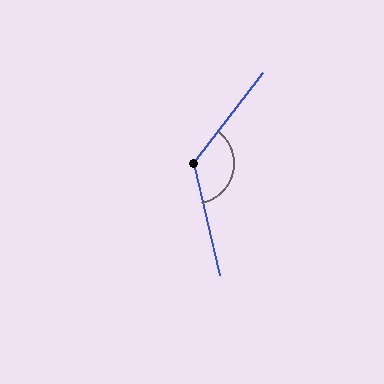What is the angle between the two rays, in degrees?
Approximately 129 degrees.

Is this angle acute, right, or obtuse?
It is obtuse.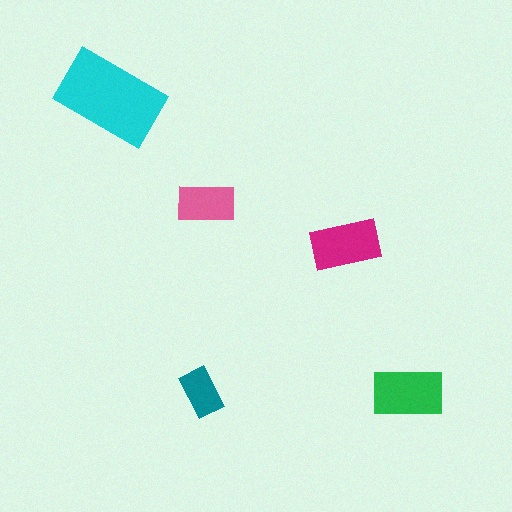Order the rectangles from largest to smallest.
the cyan one, the green one, the magenta one, the pink one, the teal one.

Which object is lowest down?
The green rectangle is bottommost.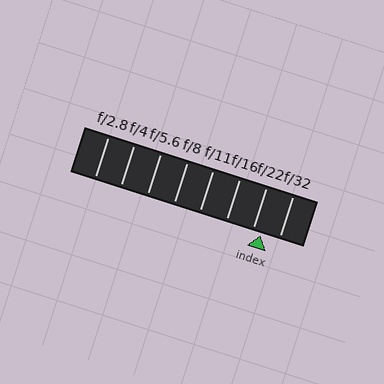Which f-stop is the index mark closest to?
The index mark is closest to f/22.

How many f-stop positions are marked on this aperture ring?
There are 8 f-stop positions marked.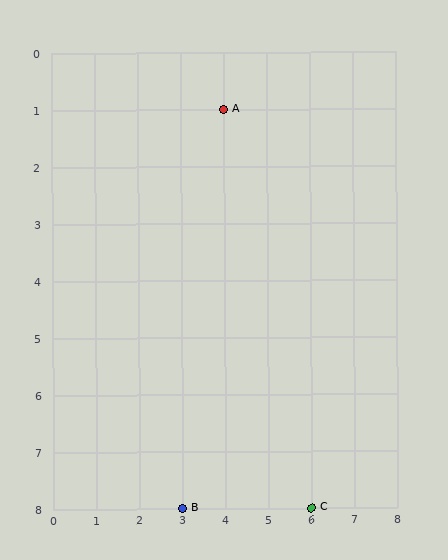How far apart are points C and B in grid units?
Points C and B are 3 columns apart.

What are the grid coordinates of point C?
Point C is at grid coordinates (6, 8).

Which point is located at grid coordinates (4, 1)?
Point A is at (4, 1).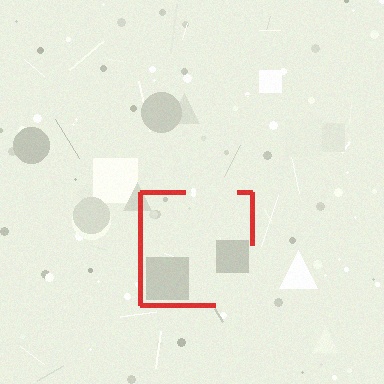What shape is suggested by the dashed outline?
The dashed outline suggests a square.